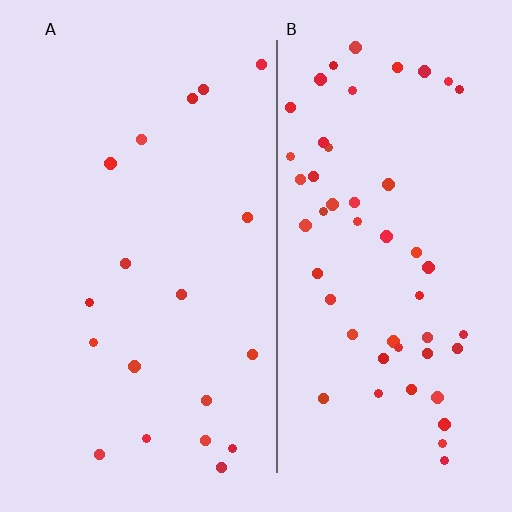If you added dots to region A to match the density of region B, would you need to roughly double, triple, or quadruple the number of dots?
Approximately triple.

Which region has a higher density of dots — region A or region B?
B (the right).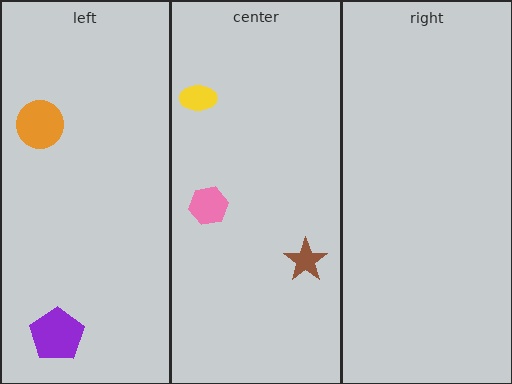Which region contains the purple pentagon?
The left region.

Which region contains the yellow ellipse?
The center region.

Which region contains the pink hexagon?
The center region.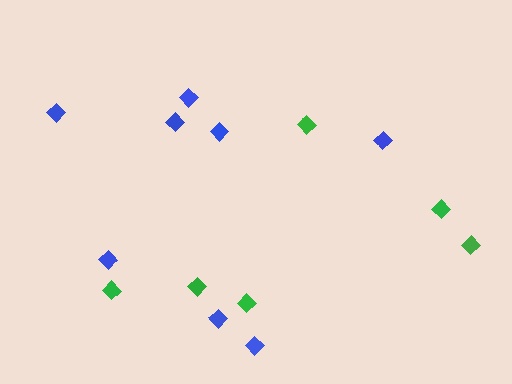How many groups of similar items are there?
There are 2 groups: one group of green diamonds (6) and one group of blue diamonds (8).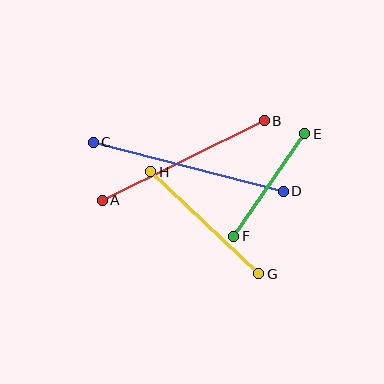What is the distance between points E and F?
The distance is approximately 125 pixels.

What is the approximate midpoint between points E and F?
The midpoint is at approximately (269, 185) pixels.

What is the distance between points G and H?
The distance is approximately 148 pixels.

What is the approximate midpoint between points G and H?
The midpoint is at approximately (205, 223) pixels.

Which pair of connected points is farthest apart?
Points C and D are farthest apart.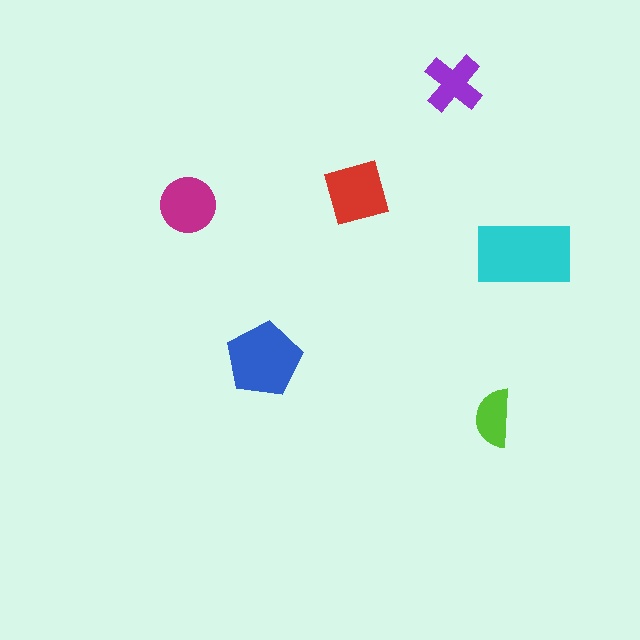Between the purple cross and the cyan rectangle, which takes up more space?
The cyan rectangle.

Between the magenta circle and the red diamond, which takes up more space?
The red diamond.